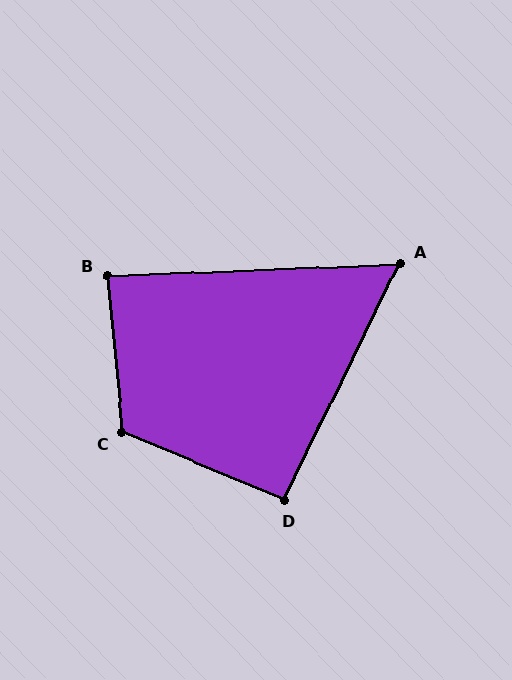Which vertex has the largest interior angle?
C, at approximately 118 degrees.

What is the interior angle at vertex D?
Approximately 93 degrees (approximately right).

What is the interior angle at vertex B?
Approximately 87 degrees (approximately right).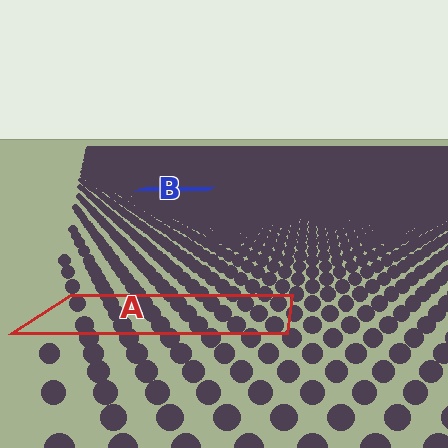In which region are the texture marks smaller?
The texture marks are smaller in region B, because it is farther away.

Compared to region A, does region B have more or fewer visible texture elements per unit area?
Region B has more texture elements per unit area — they are packed more densely because it is farther away.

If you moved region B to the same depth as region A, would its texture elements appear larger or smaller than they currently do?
They would appear larger. At a closer depth, the same texture elements are projected at a bigger on-screen size.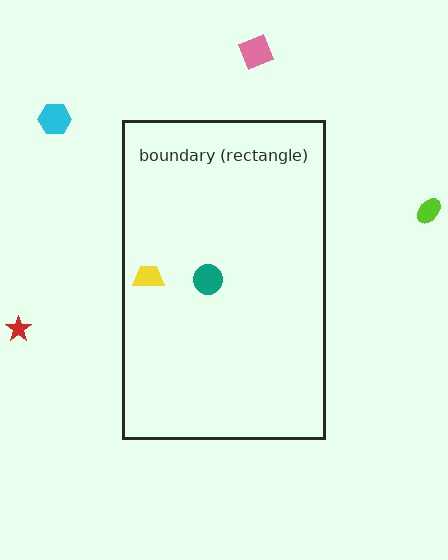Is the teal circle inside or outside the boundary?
Inside.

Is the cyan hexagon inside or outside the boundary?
Outside.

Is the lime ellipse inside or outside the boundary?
Outside.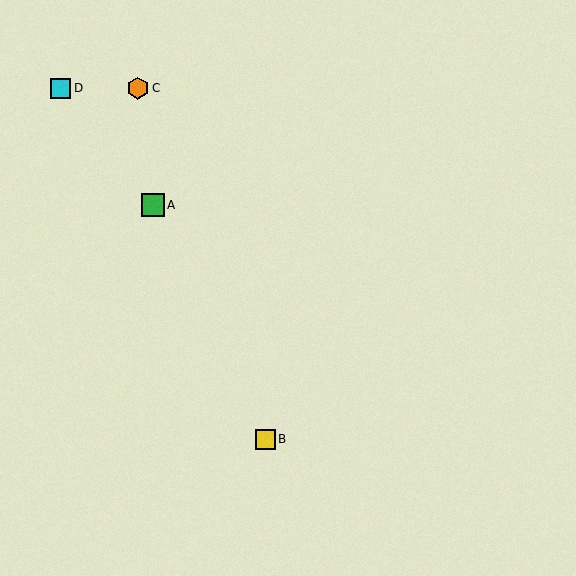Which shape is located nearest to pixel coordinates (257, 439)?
The yellow square (labeled B) at (266, 439) is nearest to that location.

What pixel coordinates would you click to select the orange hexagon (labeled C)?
Click at (138, 88) to select the orange hexagon C.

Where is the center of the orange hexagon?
The center of the orange hexagon is at (138, 88).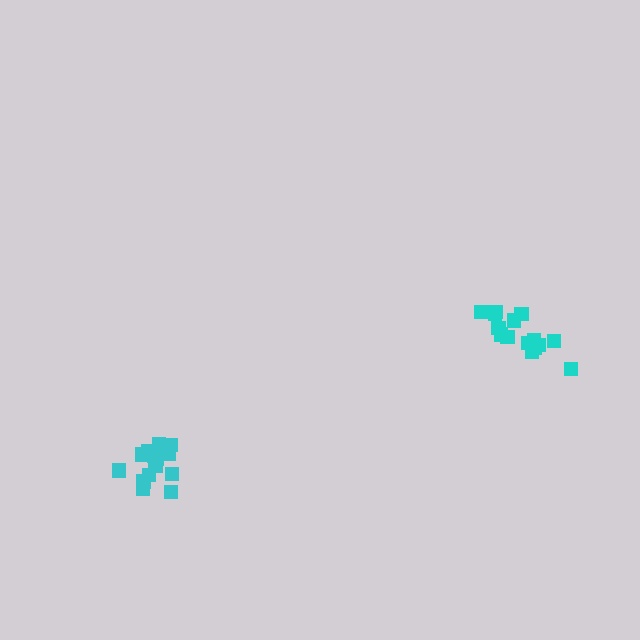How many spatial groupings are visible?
There are 2 spatial groupings.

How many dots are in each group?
Group 1: 15 dots, Group 2: 14 dots (29 total).